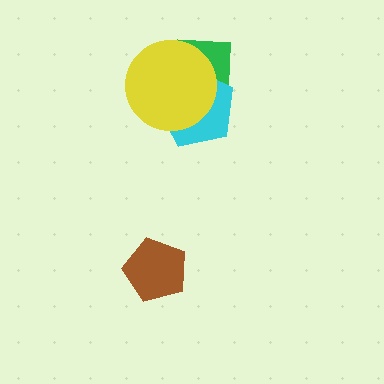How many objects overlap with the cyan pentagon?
2 objects overlap with the cyan pentagon.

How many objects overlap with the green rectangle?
2 objects overlap with the green rectangle.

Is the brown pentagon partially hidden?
No, no other shape covers it.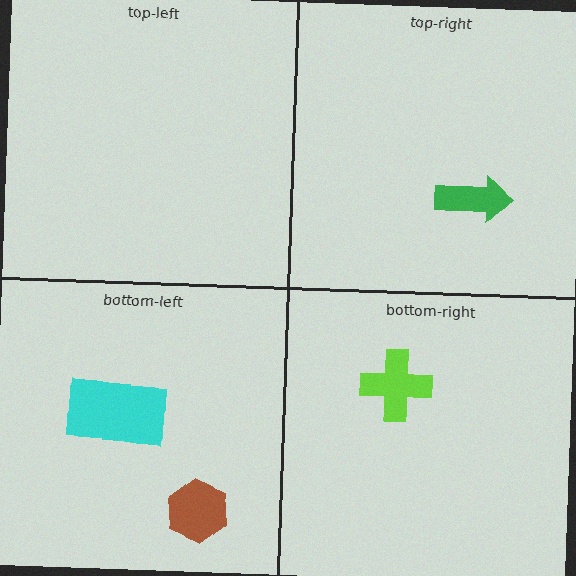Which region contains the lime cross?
The bottom-right region.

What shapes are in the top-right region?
The green arrow.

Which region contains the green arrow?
The top-right region.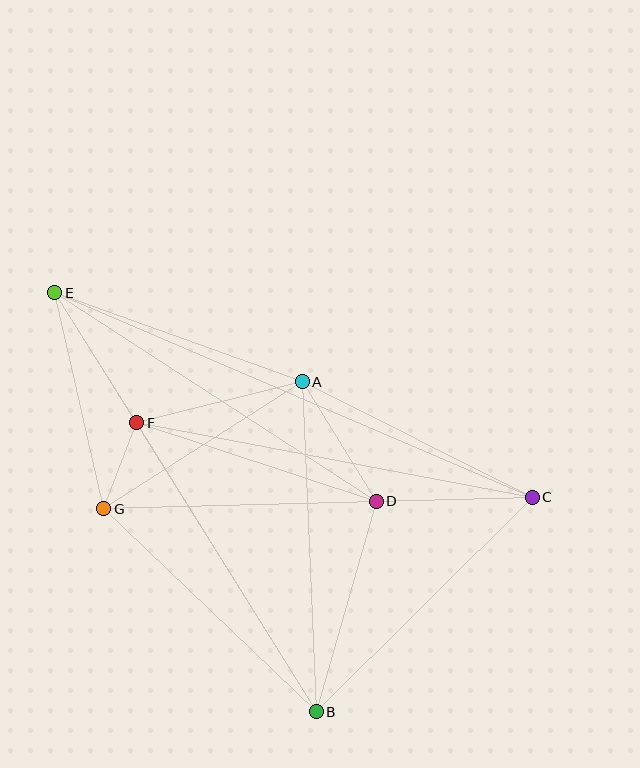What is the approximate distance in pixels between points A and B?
The distance between A and B is approximately 330 pixels.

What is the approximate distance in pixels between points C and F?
The distance between C and F is approximately 403 pixels.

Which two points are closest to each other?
Points F and G are closest to each other.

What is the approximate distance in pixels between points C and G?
The distance between C and G is approximately 429 pixels.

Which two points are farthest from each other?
Points C and E are farthest from each other.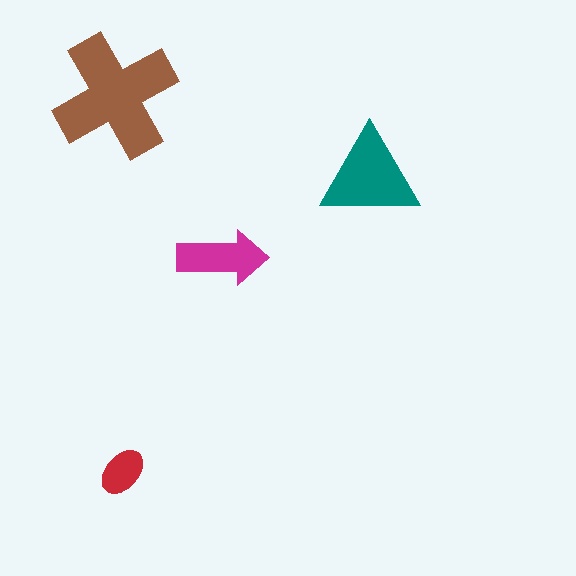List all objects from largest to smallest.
The brown cross, the teal triangle, the magenta arrow, the red ellipse.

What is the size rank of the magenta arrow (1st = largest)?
3rd.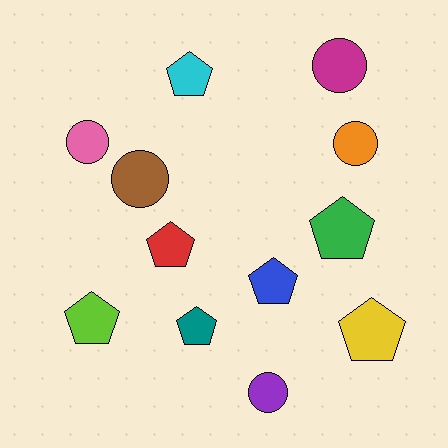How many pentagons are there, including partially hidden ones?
There are 7 pentagons.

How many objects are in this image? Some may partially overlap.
There are 12 objects.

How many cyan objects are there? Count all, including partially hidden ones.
There is 1 cyan object.